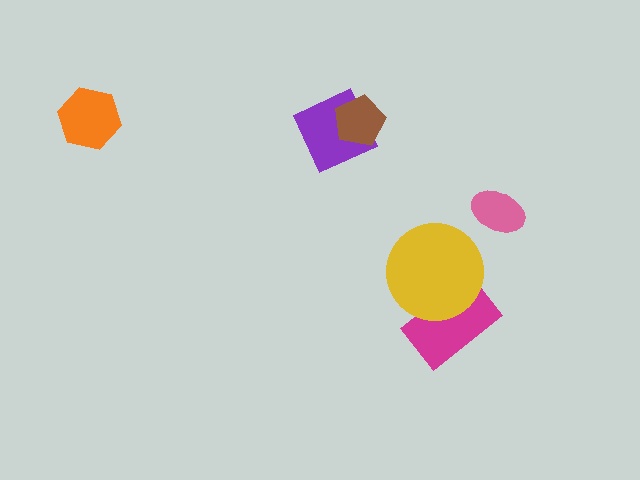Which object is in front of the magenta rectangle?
The yellow circle is in front of the magenta rectangle.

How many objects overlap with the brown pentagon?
1 object overlaps with the brown pentagon.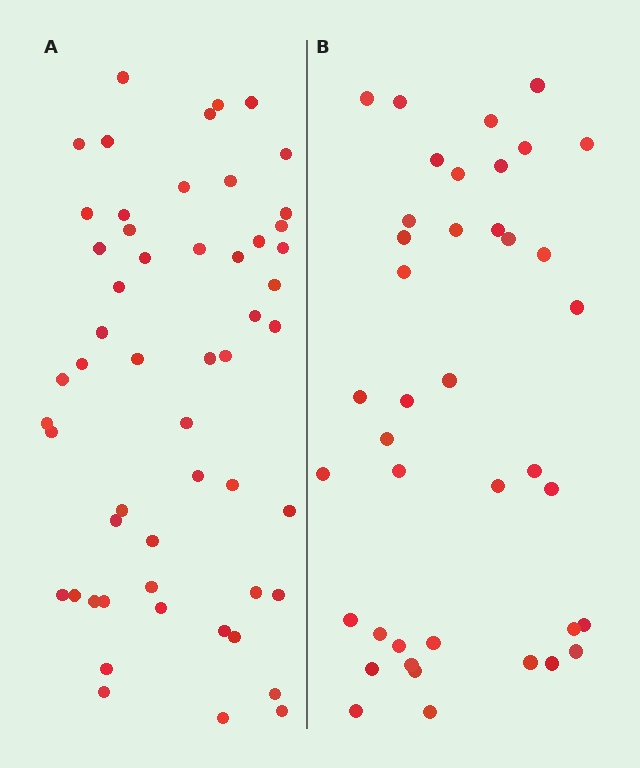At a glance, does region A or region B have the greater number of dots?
Region A (the left region) has more dots.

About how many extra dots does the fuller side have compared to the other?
Region A has approximately 15 more dots than region B.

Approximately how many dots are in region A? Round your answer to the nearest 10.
About 50 dots. (The exact count is 54, which rounds to 50.)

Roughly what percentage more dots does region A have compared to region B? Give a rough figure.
About 35% more.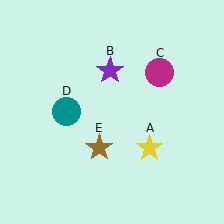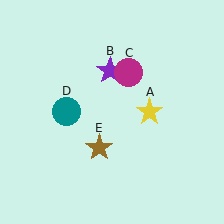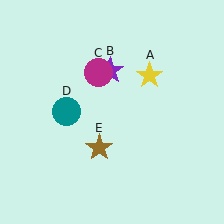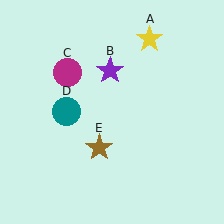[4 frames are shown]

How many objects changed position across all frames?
2 objects changed position: yellow star (object A), magenta circle (object C).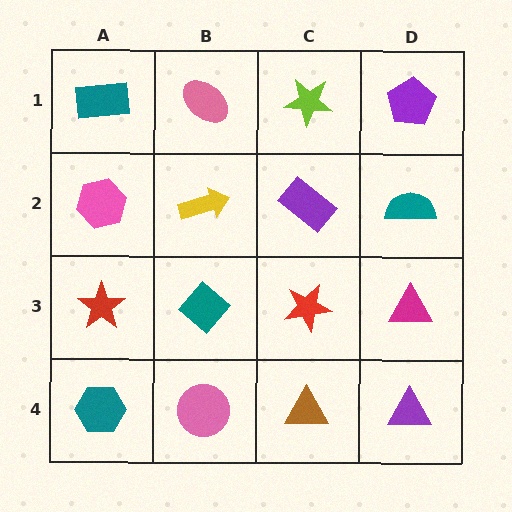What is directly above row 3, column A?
A pink hexagon.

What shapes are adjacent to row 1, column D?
A teal semicircle (row 2, column D), a lime star (row 1, column C).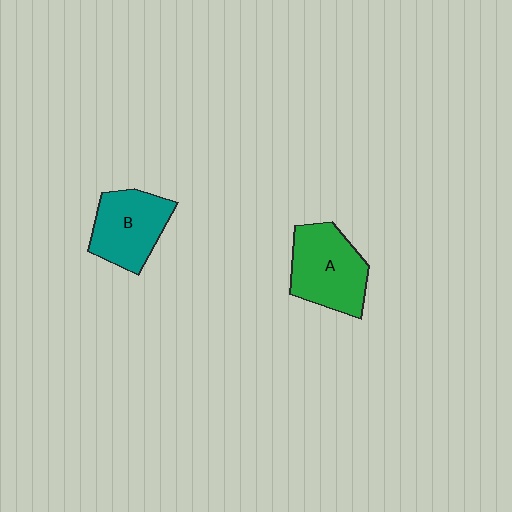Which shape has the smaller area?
Shape B (teal).